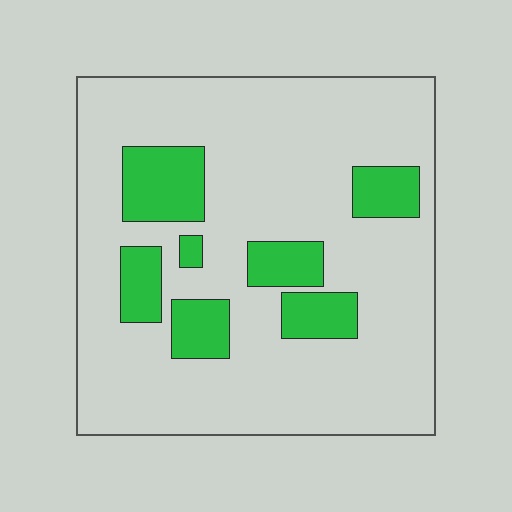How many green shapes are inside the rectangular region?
7.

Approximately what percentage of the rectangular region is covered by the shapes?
Approximately 20%.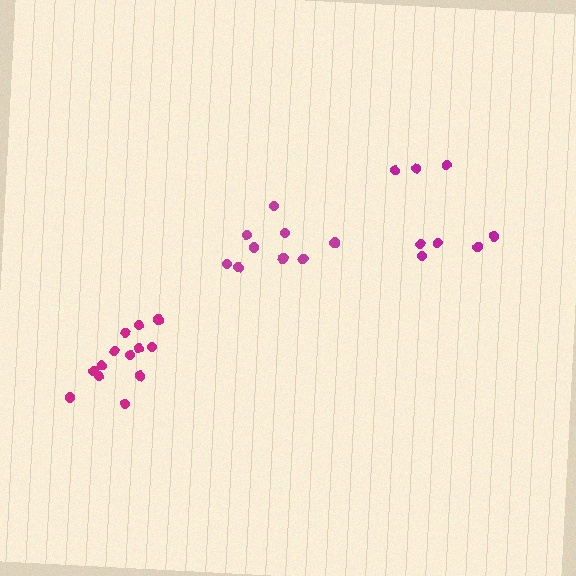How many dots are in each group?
Group 1: 13 dots, Group 2: 9 dots, Group 3: 8 dots (30 total).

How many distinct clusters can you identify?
There are 3 distinct clusters.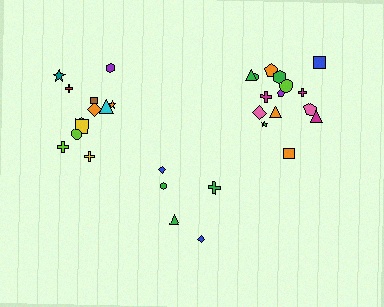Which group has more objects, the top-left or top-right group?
The top-right group.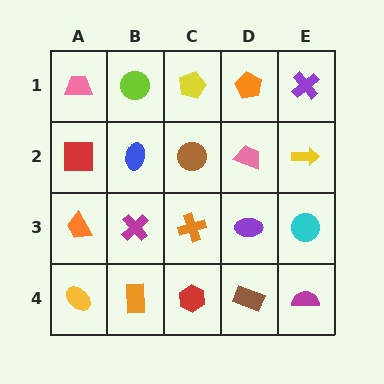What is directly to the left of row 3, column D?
An orange cross.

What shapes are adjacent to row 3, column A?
A red square (row 2, column A), a yellow ellipse (row 4, column A), a magenta cross (row 3, column B).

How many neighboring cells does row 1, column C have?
3.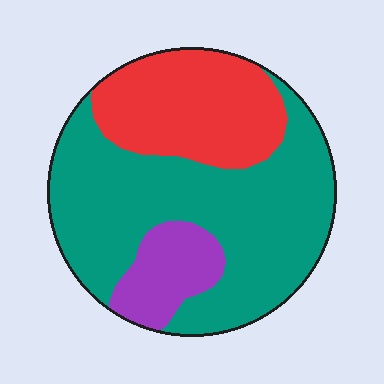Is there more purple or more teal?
Teal.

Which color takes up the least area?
Purple, at roughly 10%.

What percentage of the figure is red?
Red takes up between a sixth and a third of the figure.